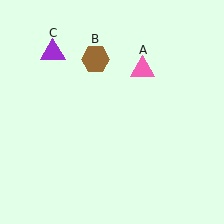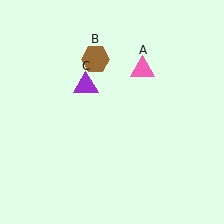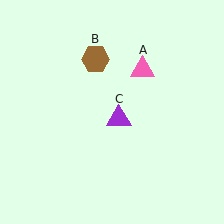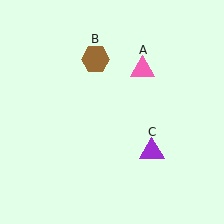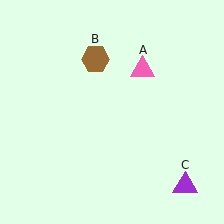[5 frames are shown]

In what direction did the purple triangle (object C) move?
The purple triangle (object C) moved down and to the right.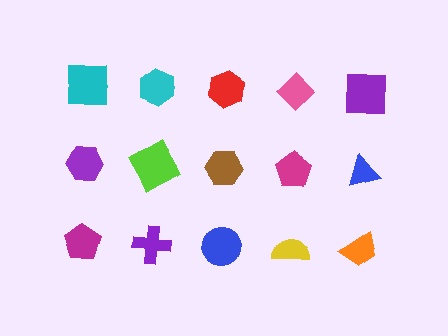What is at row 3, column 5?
An orange trapezoid.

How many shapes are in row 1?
5 shapes.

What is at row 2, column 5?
A blue triangle.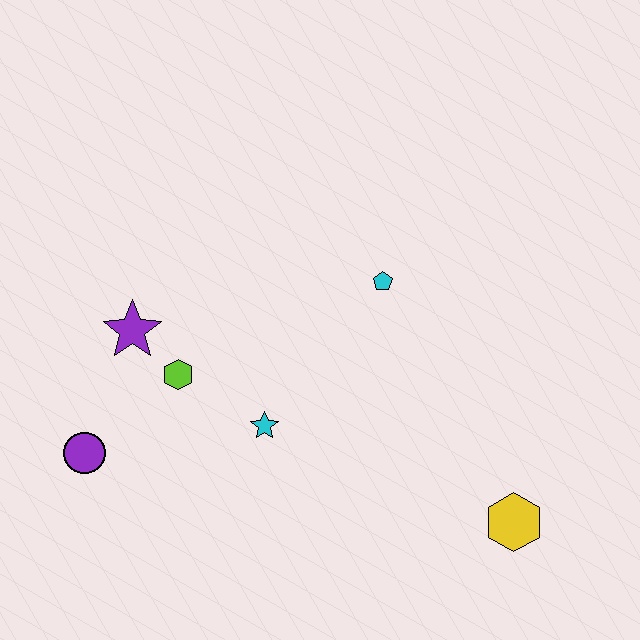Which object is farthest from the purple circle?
The yellow hexagon is farthest from the purple circle.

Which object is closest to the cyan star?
The lime hexagon is closest to the cyan star.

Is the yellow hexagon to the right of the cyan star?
Yes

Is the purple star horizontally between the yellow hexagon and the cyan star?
No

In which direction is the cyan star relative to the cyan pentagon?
The cyan star is below the cyan pentagon.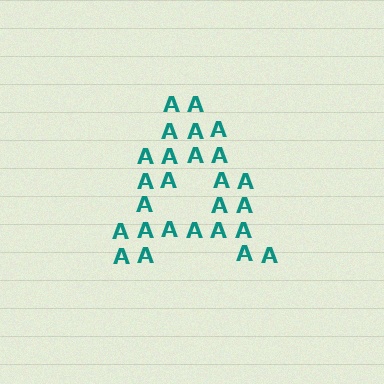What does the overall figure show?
The overall figure shows the letter A.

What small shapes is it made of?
It is made of small letter A's.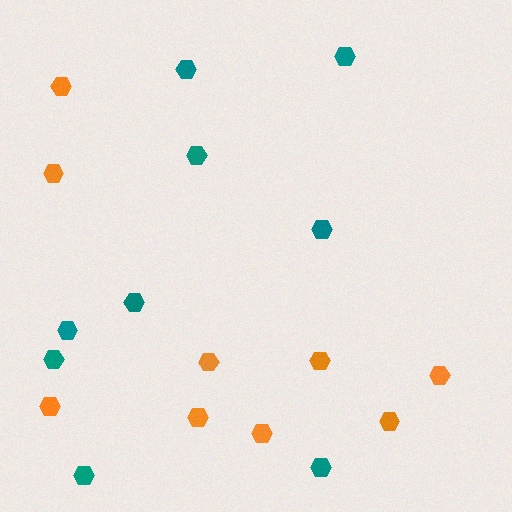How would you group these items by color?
There are 2 groups: one group of orange hexagons (9) and one group of teal hexagons (9).